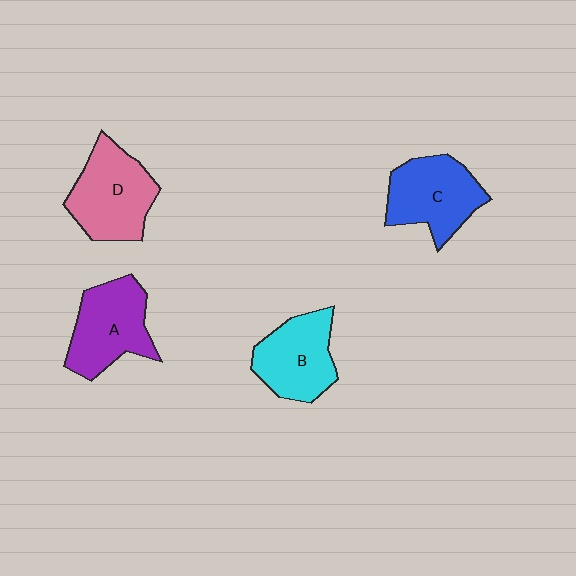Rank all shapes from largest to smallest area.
From largest to smallest: D (pink), C (blue), A (purple), B (cyan).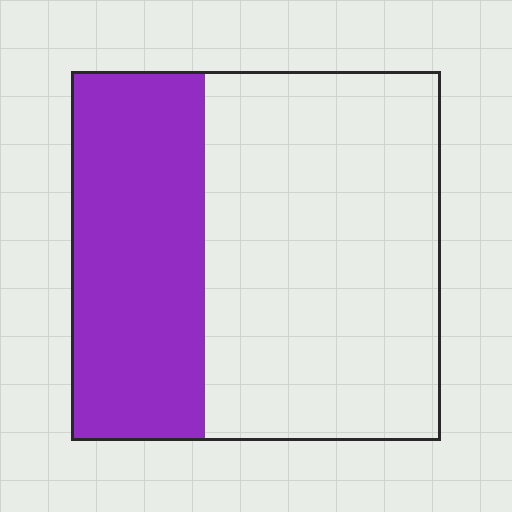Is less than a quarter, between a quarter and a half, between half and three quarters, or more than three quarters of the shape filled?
Between a quarter and a half.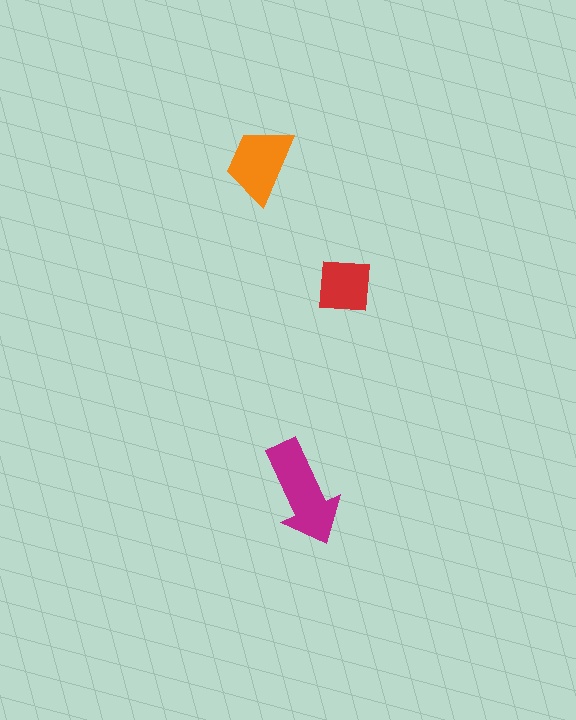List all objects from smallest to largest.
The red square, the orange trapezoid, the magenta arrow.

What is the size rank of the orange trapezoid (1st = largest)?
2nd.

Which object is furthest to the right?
The red square is rightmost.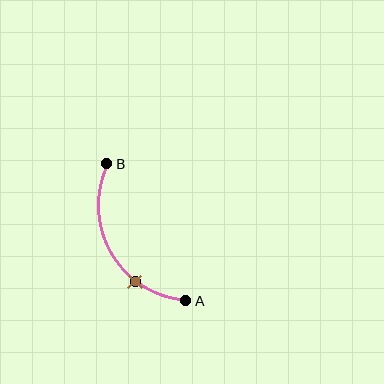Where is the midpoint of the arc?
The arc midpoint is the point on the curve farthest from the straight line joining A and B. It sits to the left of that line.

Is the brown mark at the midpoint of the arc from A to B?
No. The brown mark lies on the arc but is closer to endpoint A. The arc midpoint would be at the point on the curve equidistant along the arc from both A and B.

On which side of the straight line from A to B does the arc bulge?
The arc bulges to the left of the straight line connecting A and B.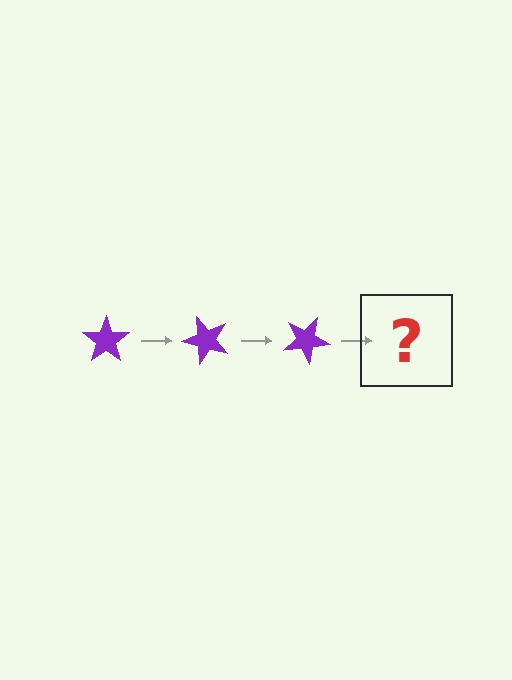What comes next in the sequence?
The next element should be a purple star rotated 150 degrees.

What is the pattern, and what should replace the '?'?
The pattern is that the star rotates 50 degrees each step. The '?' should be a purple star rotated 150 degrees.